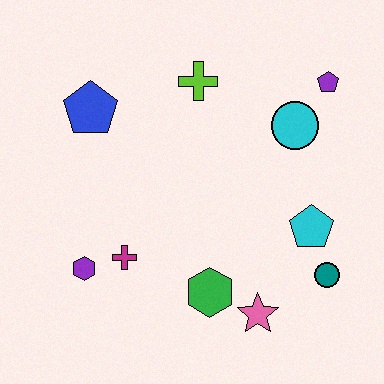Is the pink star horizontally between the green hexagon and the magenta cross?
No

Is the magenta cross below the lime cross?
Yes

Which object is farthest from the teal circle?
The blue pentagon is farthest from the teal circle.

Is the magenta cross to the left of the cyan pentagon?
Yes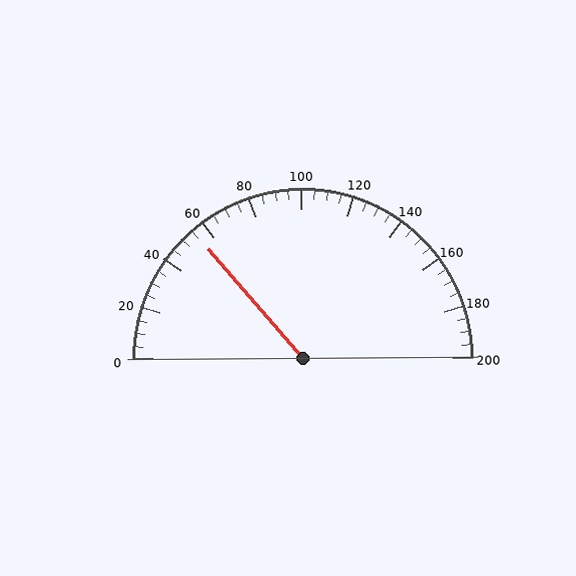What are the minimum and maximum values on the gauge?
The gauge ranges from 0 to 200.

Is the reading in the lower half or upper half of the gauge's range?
The reading is in the lower half of the range (0 to 200).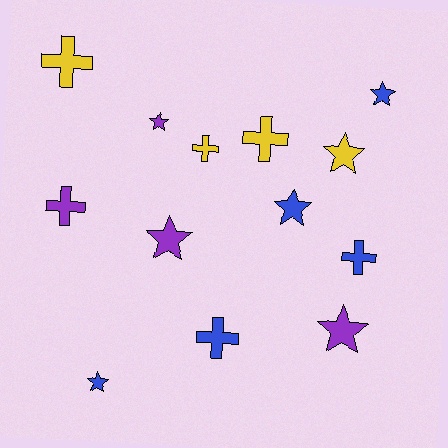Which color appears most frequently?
Blue, with 5 objects.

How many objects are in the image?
There are 13 objects.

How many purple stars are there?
There are 3 purple stars.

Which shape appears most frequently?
Star, with 7 objects.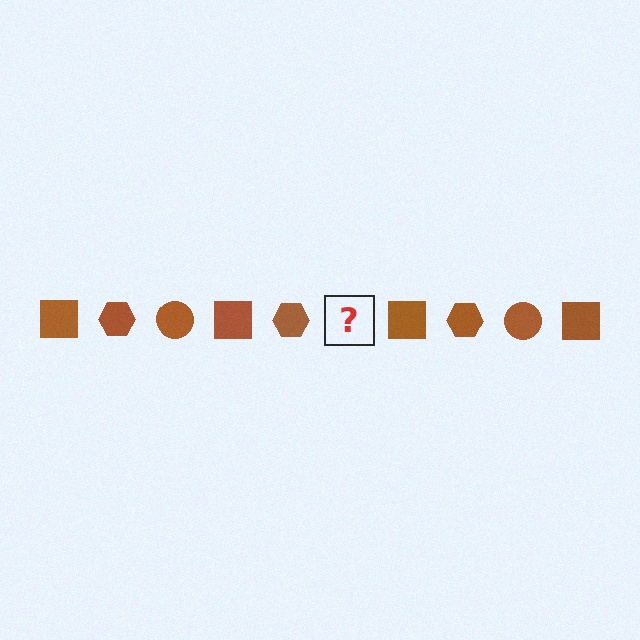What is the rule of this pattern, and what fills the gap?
The rule is that the pattern cycles through square, hexagon, circle shapes in brown. The gap should be filled with a brown circle.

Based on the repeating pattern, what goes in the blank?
The blank should be a brown circle.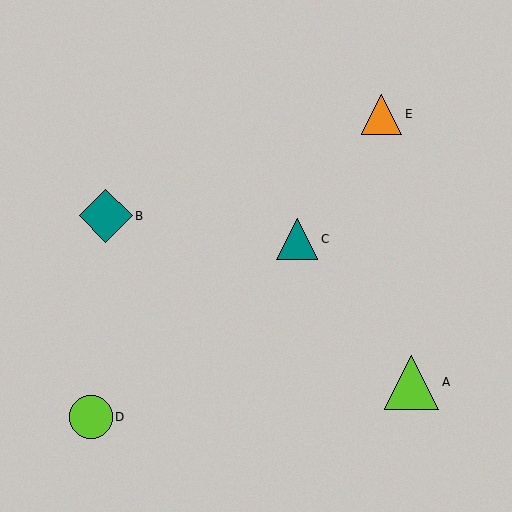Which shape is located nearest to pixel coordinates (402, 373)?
The lime triangle (labeled A) at (412, 382) is nearest to that location.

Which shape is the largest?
The lime triangle (labeled A) is the largest.